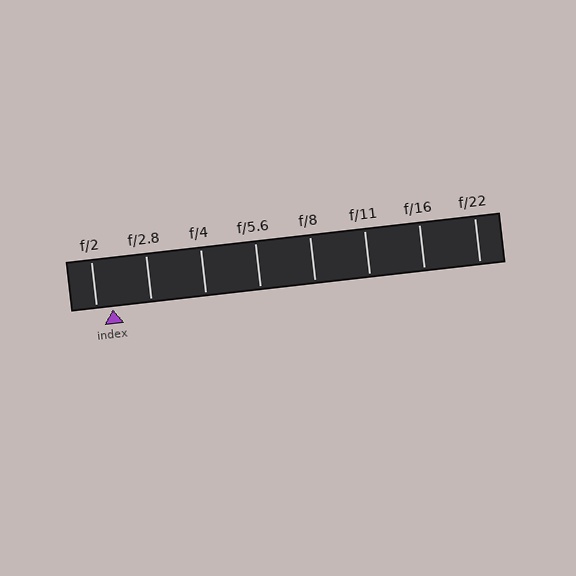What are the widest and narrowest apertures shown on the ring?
The widest aperture shown is f/2 and the narrowest is f/22.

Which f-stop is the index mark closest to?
The index mark is closest to f/2.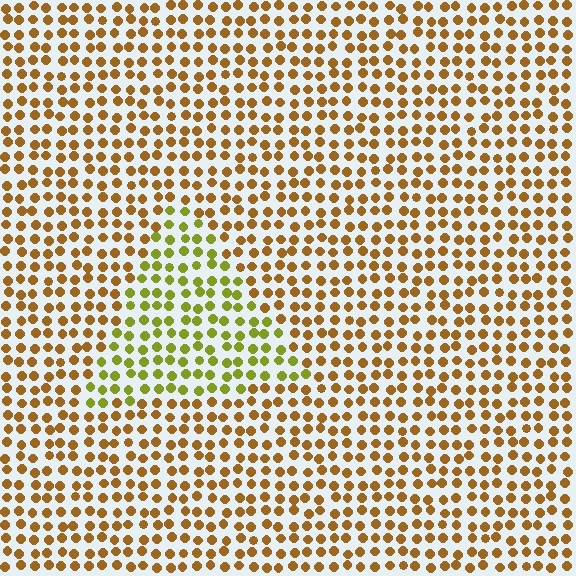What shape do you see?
I see a triangle.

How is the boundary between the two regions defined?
The boundary is defined purely by a slight shift in hue (about 39 degrees). Spacing, size, and orientation are identical on both sides.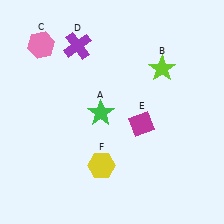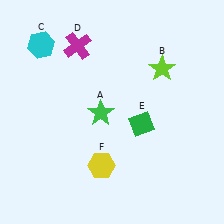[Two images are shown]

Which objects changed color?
C changed from pink to cyan. D changed from purple to magenta. E changed from magenta to green.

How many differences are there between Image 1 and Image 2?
There are 3 differences between the two images.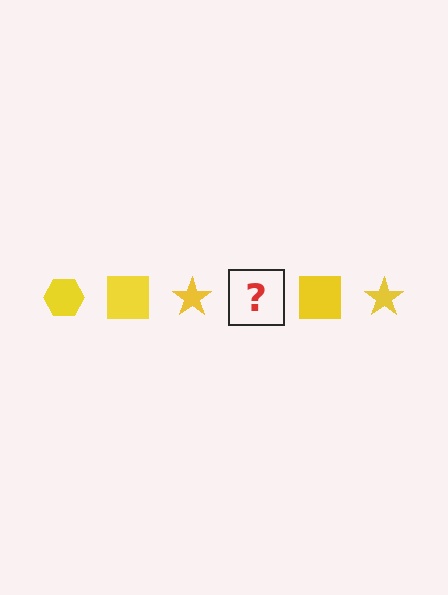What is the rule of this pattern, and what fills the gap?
The rule is that the pattern cycles through hexagon, square, star shapes in yellow. The gap should be filled with a yellow hexagon.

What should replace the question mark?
The question mark should be replaced with a yellow hexagon.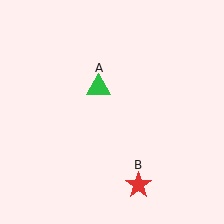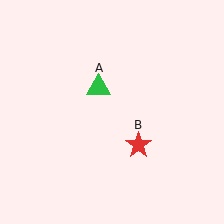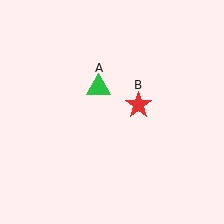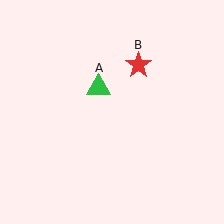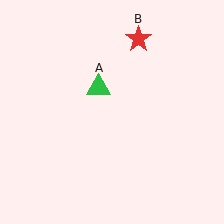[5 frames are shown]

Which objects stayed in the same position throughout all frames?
Green triangle (object A) remained stationary.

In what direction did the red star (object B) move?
The red star (object B) moved up.